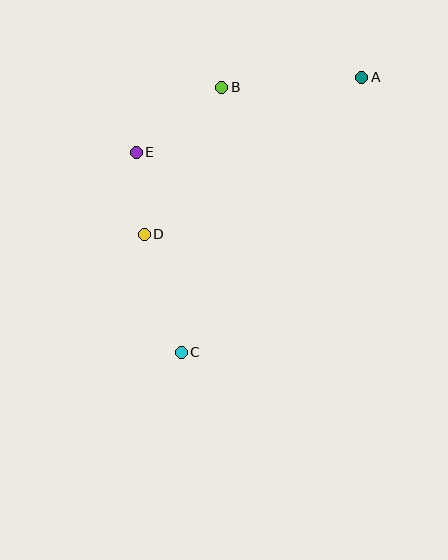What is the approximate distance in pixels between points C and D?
The distance between C and D is approximately 124 pixels.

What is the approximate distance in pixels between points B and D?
The distance between B and D is approximately 166 pixels.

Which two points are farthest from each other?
Points A and C are farthest from each other.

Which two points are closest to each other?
Points D and E are closest to each other.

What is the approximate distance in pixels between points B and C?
The distance between B and C is approximately 268 pixels.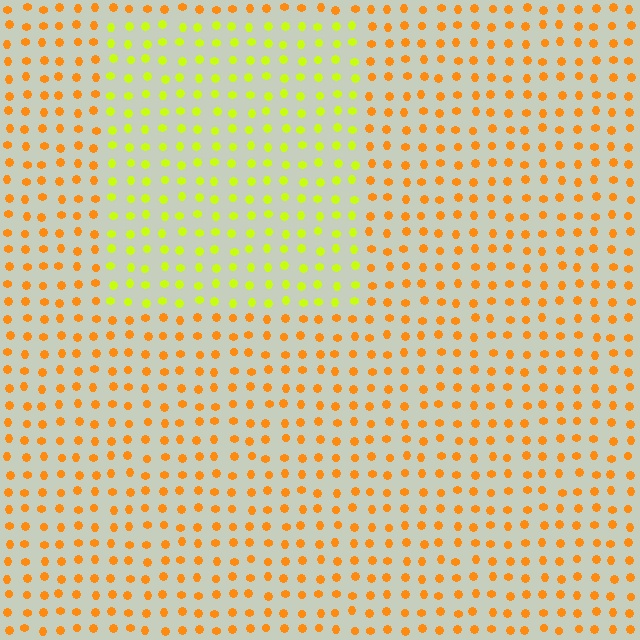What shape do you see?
I see a rectangle.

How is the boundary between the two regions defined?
The boundary is defined purely by a slight shift in hue (about 43 degrees). Spacing, size, and orientation are identical on both sides.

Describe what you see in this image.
The image is filled with small orange elements in a uniform arrangement. A rectangle-shaped region is visible where the elements are tinted to a slightly different hue, forming a subtle color boundary.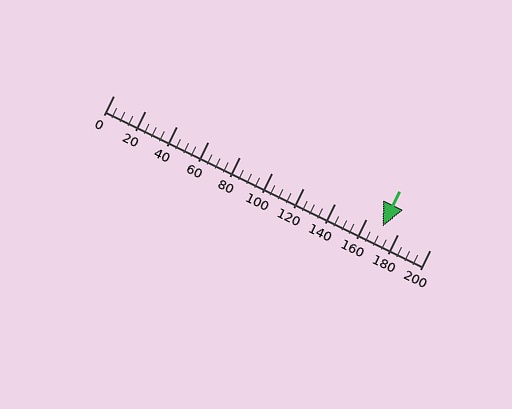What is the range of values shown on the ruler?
The ruler shows values from 0 to 200.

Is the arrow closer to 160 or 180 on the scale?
The arrow is closer to 180.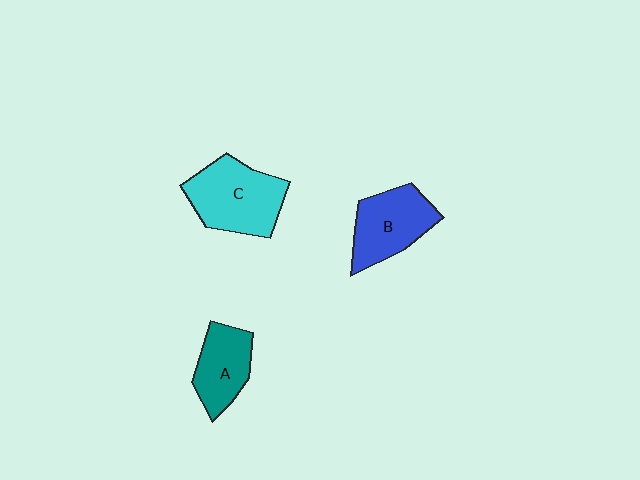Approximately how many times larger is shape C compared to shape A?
Approximately 1.5 times.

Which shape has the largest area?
Shape C (cyan).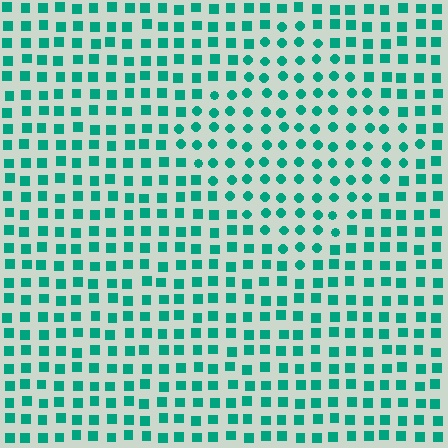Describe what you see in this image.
The image is filled with small teal elements arranged in a uniform grid. A diamond-shaped region contains circles, while the surrounding area contains squares. The boundary is defined purely by the change in element shape.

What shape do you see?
I see a diamond.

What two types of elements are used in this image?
The image uses circles inside the diamond region and squares outside it.